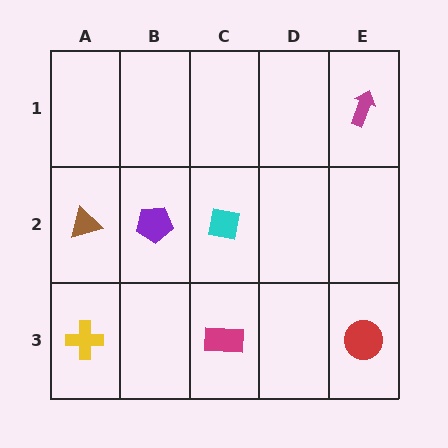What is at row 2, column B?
A purple pentagon.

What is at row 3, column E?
A red circle.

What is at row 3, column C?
A magenta rectangle.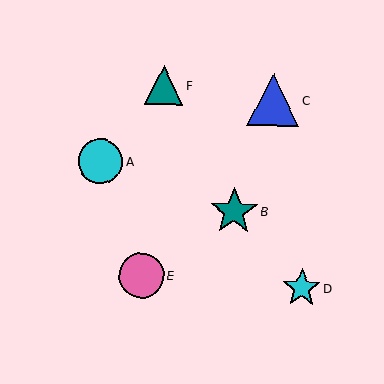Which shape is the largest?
The blue triangle (labeled C) is the largest.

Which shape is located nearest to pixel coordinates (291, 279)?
The cyan star (labeled D) at (302, 288) is nearest to that location.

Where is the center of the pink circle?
The center of the pink circle is at (141, 276).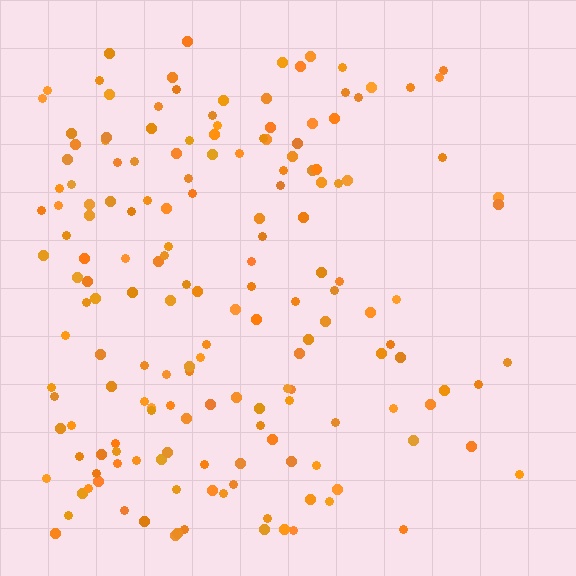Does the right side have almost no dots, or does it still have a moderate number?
Still a moderate number, just noticeably fewer than the left.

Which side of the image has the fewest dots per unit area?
The right.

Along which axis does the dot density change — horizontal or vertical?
Horizontal.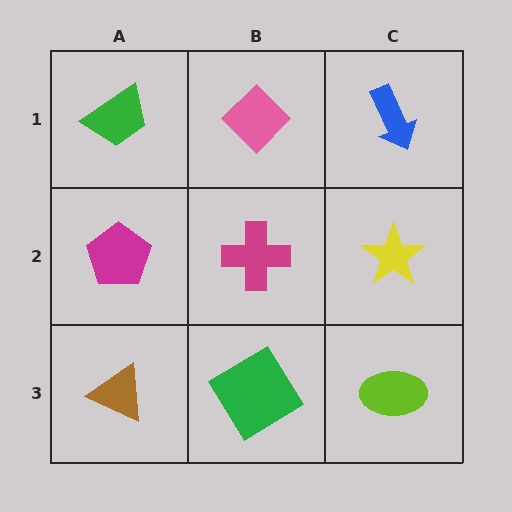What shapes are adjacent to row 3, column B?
A magenta cross (row 2, column B), a brown triangle (row 3, column A), a lime ellipse (row 3, column C).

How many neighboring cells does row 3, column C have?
2.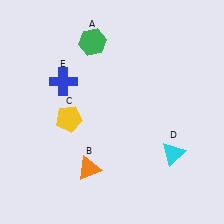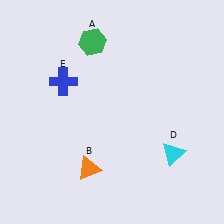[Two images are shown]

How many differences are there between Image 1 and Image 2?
There is 1 difference between the two images.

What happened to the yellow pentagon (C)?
The yellow pentagon (C) was removed in Image 2. It was in the bottom-left area of Image 1.